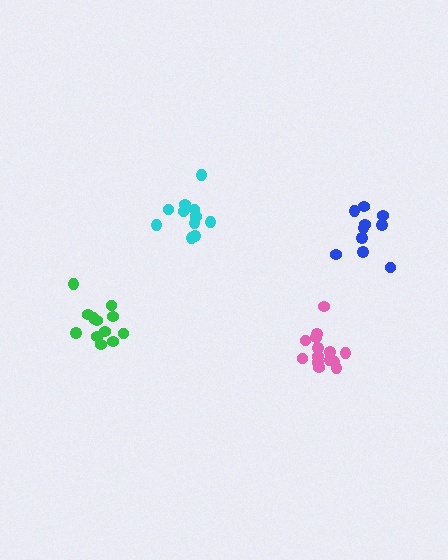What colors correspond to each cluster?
The clusters are colored: blue, green, cyan, pink.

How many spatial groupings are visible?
There are 4 spatial groupings.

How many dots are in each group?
Group 1: 10 dots, Group 2: 12 dots, Group 3: 11 dots, Group 4: 14 dots (47 total).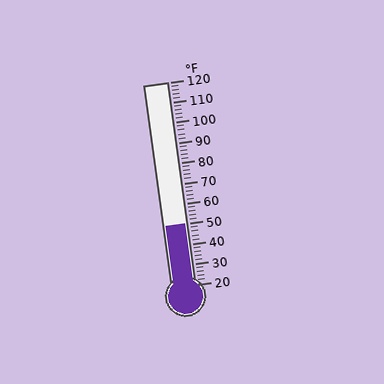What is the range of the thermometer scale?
The thermometer scale ranges from 20°F to 120°F.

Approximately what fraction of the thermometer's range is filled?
The thermometer is filled to approximately 30% of its range.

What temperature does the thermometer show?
The thermometer shows approximately 50°F.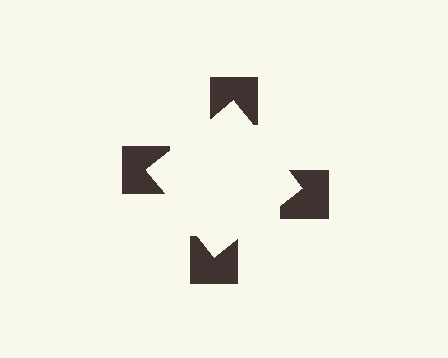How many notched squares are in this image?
There are 4 — one at each vertex of the illusory square.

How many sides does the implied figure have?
4 sides.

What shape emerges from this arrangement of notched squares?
An illusory square — its edges are inferred from the aligned wedge cuts in the notched squares, not physically drawn.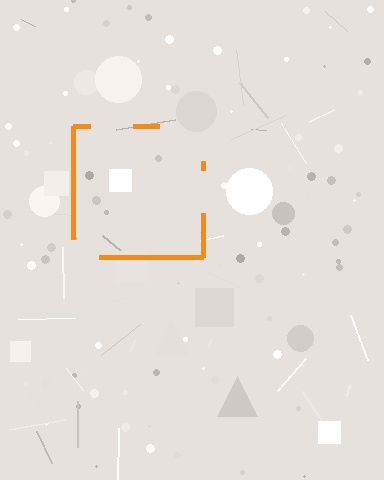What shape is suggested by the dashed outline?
The dashed outline suggests a square.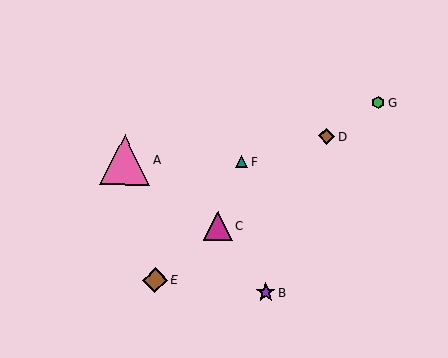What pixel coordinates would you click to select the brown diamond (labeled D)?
Click at (326, 136) to select the brown diamond D.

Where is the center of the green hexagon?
The center of the green hexagon is at (378, 103).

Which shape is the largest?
The pink triangle (labeled A) is the largest.